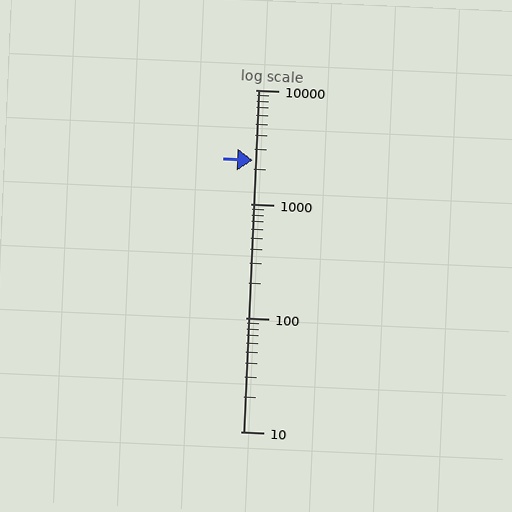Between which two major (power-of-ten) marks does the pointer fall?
The pointer is between 1000 and 10000.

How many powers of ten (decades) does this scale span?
The scale spans 3 decades, from 10 to 10000.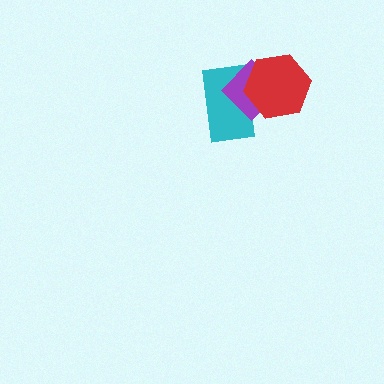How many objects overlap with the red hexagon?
2 objects overlap with the red hexagon.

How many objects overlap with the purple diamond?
2 objects overlap with the purple diamond.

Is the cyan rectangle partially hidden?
Yes, it is partially covered by another shape.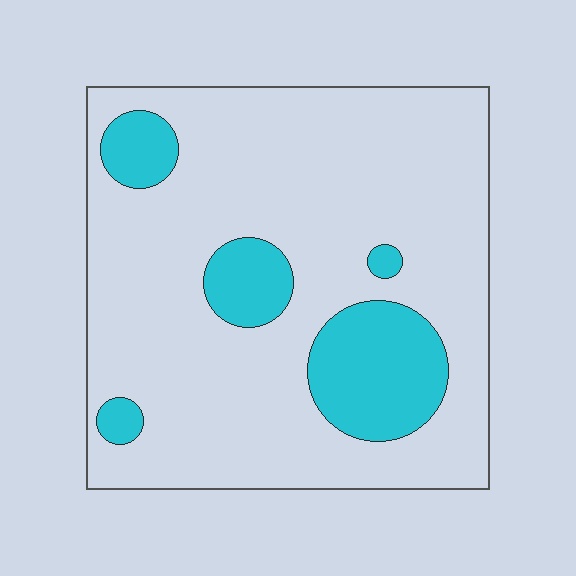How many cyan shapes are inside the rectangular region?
5.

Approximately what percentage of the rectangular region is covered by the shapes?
Approximately 20%.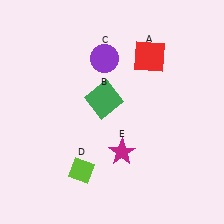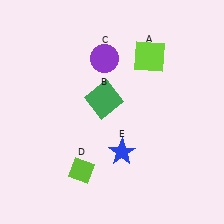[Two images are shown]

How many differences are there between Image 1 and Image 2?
There are 2 differences between the two images.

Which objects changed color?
A changed from red to lime. E changed from magenta to blue.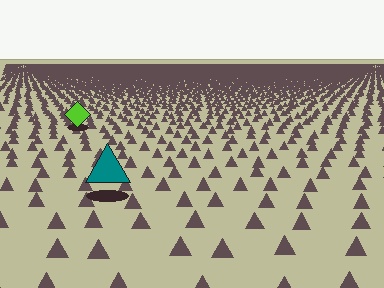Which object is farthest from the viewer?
The lime diamond is farthest from the viewer. It appears smaller and the ground texture around it is denser.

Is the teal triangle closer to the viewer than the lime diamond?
Yes. The teal triangle is closer — you can tell from the texture gradient: the ground texture is coarser near it.